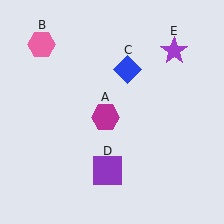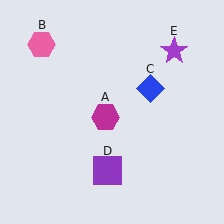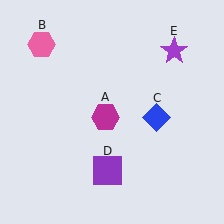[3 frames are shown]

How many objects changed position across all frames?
1 object changed position: blue diamond (object C).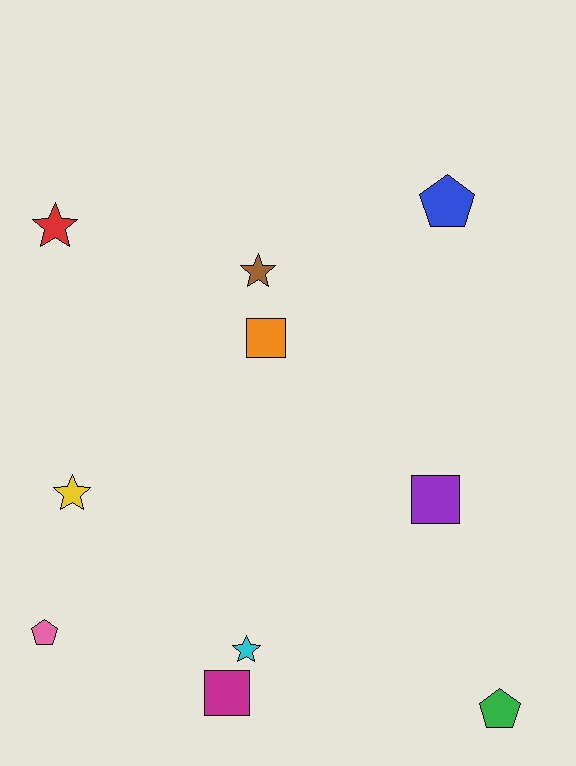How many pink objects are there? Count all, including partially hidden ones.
There is 1 pink object.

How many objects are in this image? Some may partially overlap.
There are 10 objects.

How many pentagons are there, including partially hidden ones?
There are 3 pentagons.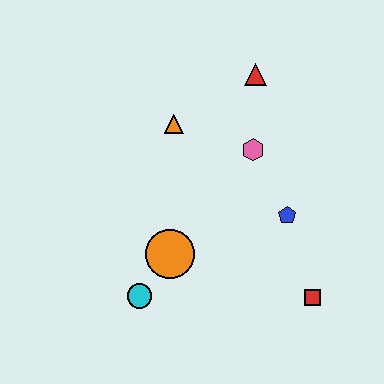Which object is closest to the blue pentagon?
The pink hexagon is closest to the blue pentagon.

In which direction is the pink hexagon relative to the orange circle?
The pink hexagon is above the orange circle.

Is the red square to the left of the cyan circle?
No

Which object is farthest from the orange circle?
The red triangle is farthest from the orange circle.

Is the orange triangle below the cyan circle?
No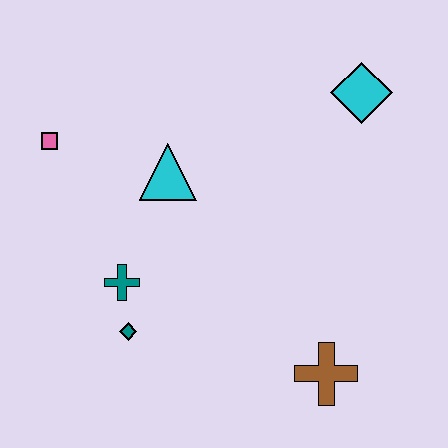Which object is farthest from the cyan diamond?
The teal diamond is farthest from the cyan diamond.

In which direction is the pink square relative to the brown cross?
The pink square is to the left of the brown cross.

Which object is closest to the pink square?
The cyan triangle is closest to the pink square.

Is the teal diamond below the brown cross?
No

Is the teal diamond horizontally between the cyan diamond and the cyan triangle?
No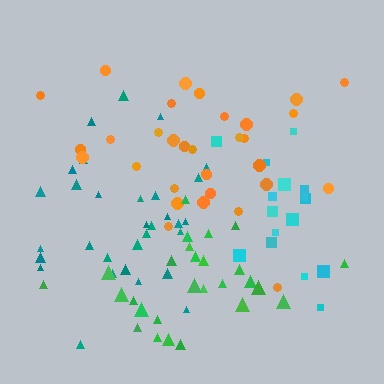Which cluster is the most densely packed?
Cyan.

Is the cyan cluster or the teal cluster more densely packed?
Cyan.